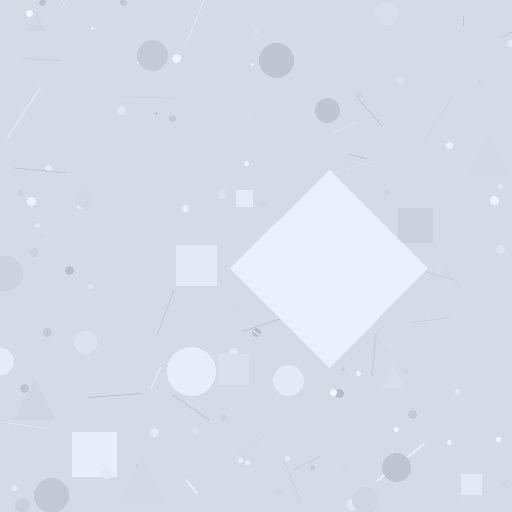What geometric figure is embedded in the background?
A diamond is embedded in the background.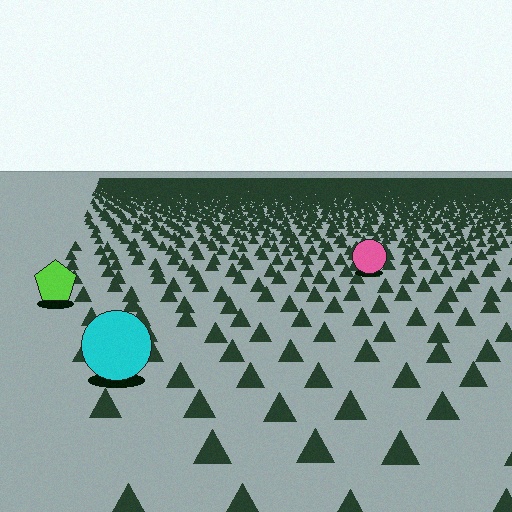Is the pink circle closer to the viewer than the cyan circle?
No. The cyan circle is closer — you can tell from the texture gradient: the ground texture is coarser near it.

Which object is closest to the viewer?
The cyan circle is closest. The texture marks near it are larger and more spread out.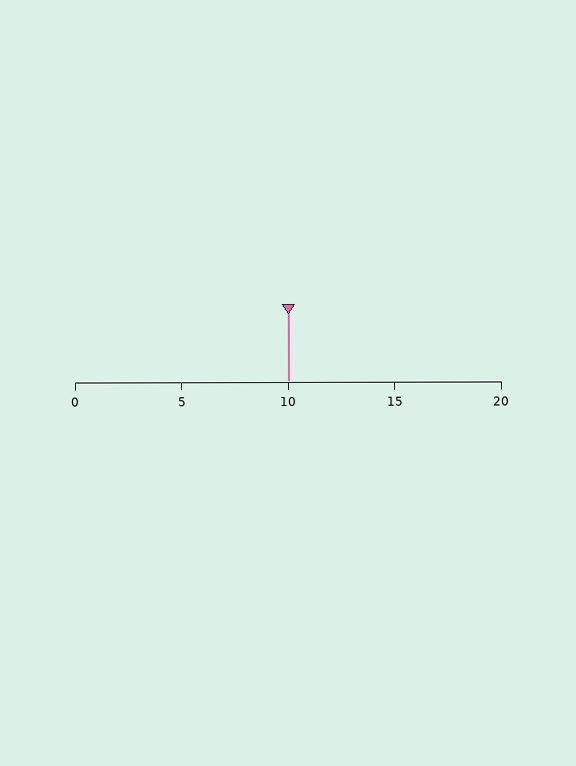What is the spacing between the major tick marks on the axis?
The major ticks are spaced 5 apart.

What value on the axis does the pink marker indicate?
The marker indicates approximately 10.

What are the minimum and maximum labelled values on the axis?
The axis runs from 0 to 20.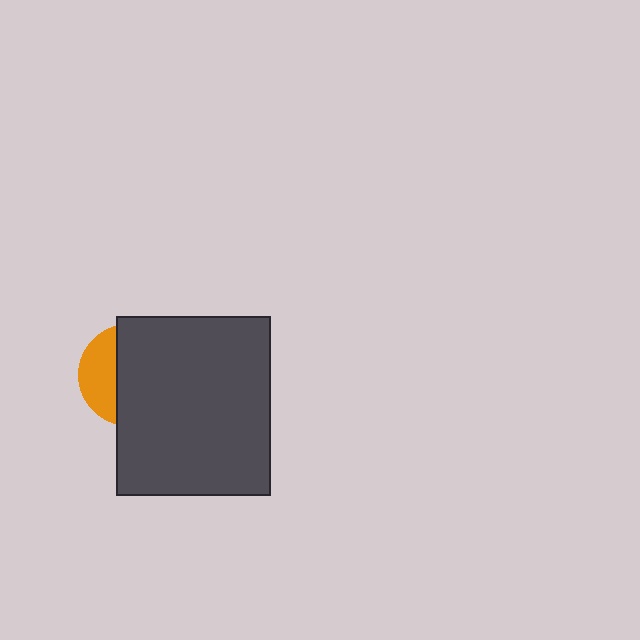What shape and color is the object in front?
The object in front is a dark gray rectangle.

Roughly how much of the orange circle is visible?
A small part of it is visible (roughly 33%).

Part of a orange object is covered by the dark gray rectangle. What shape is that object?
It is a circle.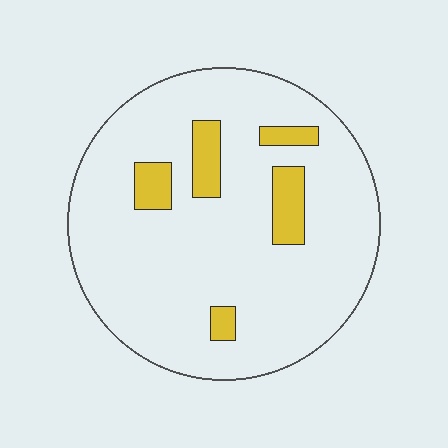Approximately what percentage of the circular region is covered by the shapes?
Approximately 10%.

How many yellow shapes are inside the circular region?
5.